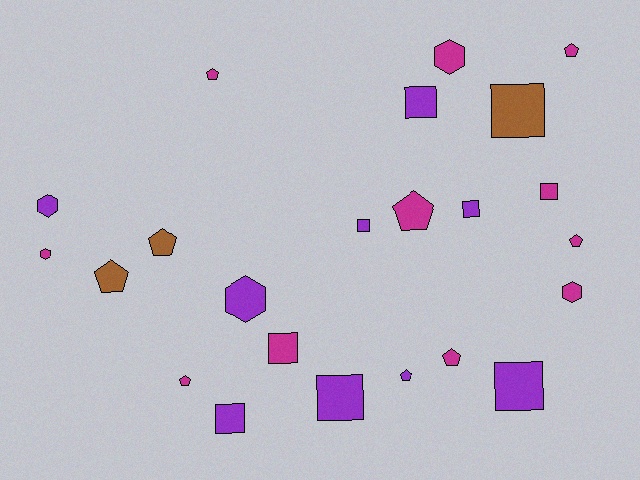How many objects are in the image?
There are 23 objects.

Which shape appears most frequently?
Square, with 9 objects.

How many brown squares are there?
There is 1 brown square.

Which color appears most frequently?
Magenta, with 11 objects.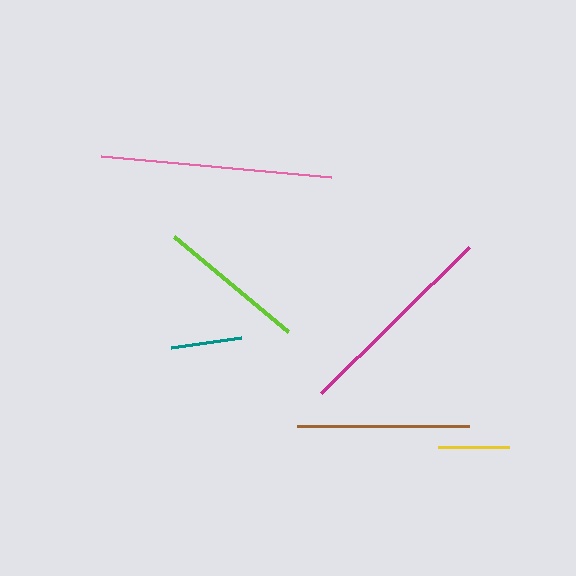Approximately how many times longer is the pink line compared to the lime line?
The pink line is approximately 1.5 times the length of the lime line.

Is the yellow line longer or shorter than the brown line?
The brown line is longer than the yellow line.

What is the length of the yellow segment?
The yellow segment is approximately 71 pixels long.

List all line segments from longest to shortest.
From longest to shortest: pink, magenta, brown, lime, teal, yellow.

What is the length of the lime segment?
The lime segment is approximately 149 pixels long.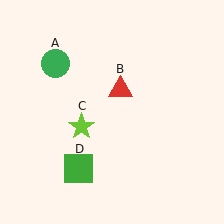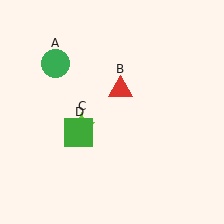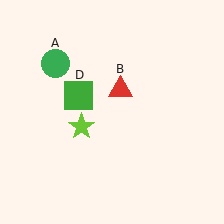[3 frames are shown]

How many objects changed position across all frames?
1 object changed position: green square (object D).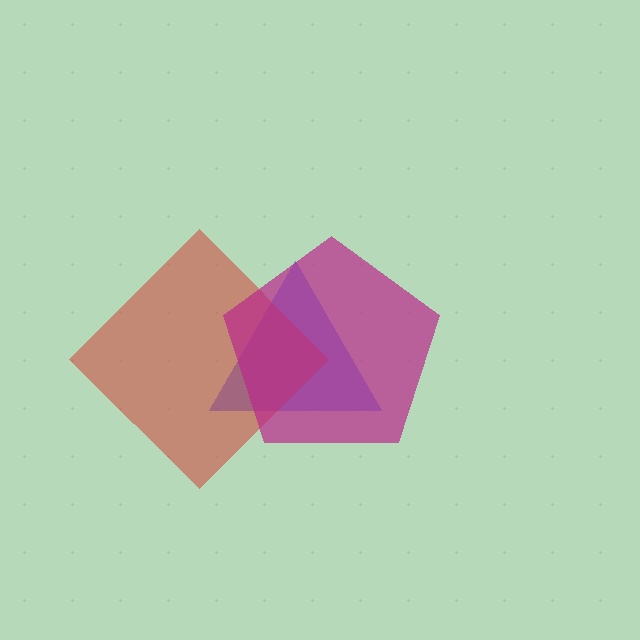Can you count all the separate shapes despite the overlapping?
Yes, there are 3 separate shapes.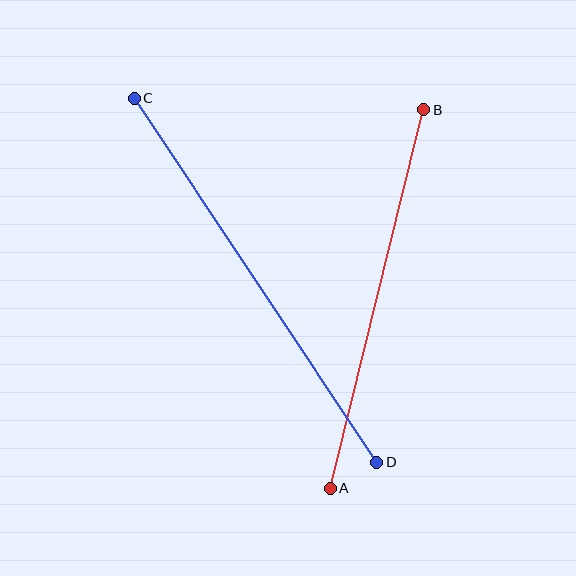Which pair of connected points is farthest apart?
Points C and D are farthest apart.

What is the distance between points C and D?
The distance is approximately 437 pixels.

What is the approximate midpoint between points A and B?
The midpoint is at approximately (377, 299) pixels.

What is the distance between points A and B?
The distance is approximately 390 pixels.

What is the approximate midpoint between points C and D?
The midpoint is at approximately (256, 280) pixels.